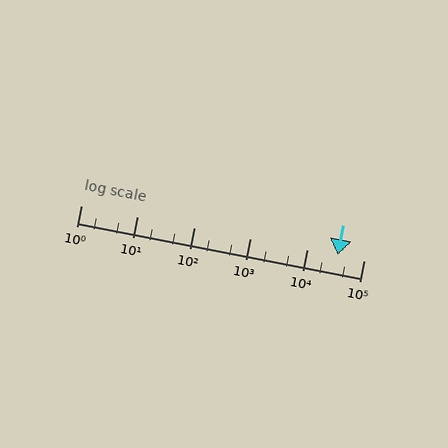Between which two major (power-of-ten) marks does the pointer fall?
The pointer is between 10000 and 100000.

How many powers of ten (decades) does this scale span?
The scale spans 5 decades, from 1 to 100000.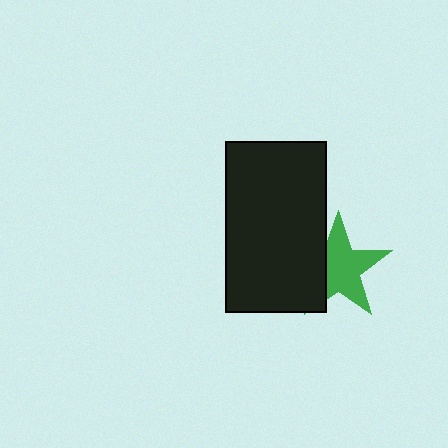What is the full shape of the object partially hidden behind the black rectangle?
The partially hidden object is a green star.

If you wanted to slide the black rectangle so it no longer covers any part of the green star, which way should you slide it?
Slide it left — that is the most direct way to separate the two shapes.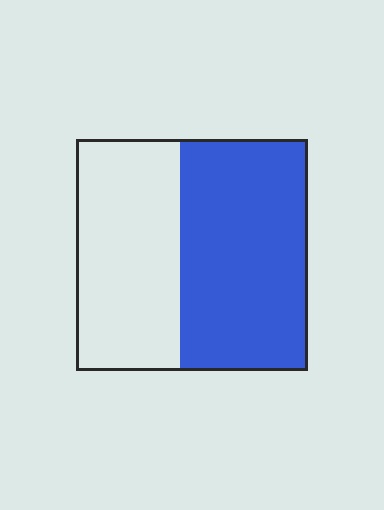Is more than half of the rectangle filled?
Yes.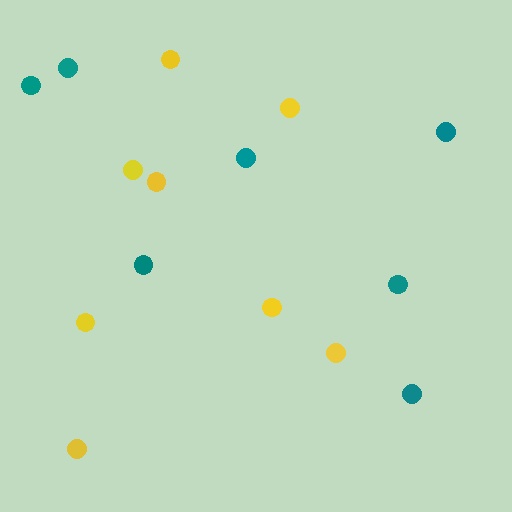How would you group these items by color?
There are 2 groups: one group of teal circles (7) and one group of yellow circles (8).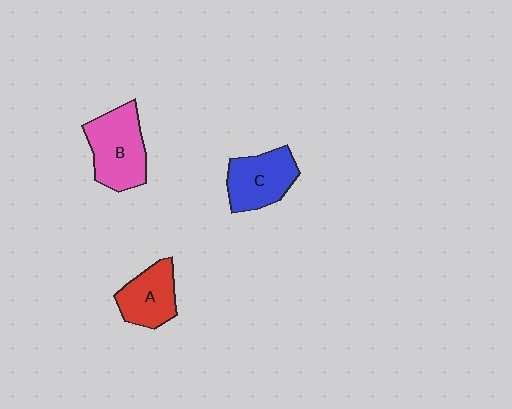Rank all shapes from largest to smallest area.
From largest to smallest: B (pink), C (blue), A (red).